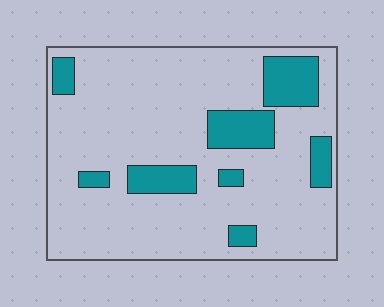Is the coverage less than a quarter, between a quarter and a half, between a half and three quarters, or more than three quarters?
Less than a quarter.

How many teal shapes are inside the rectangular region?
8.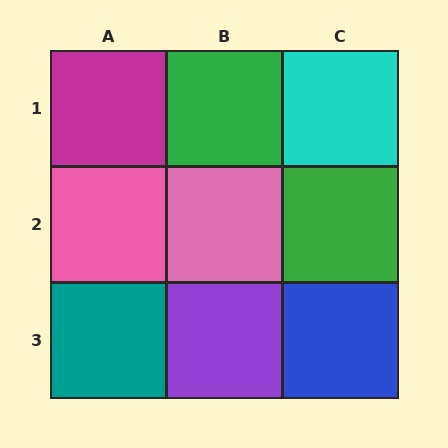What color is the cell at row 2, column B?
Pink.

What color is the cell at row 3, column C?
Blue.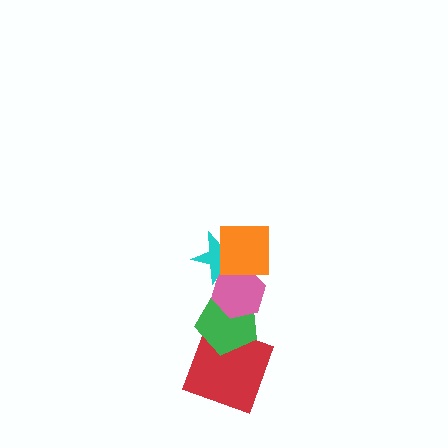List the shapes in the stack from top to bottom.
From top to bottom: the orange square, the cyan star, the pink hexagon, the green pentagon, the red square.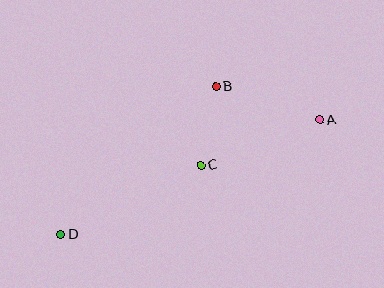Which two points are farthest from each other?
Points A and D are farthest from each other.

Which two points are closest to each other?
Points B and C are closest to each other.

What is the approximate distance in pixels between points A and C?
The distance between A and C is approximately 127 pixels.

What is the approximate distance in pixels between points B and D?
The distance between B and D is approximately 214 pixels.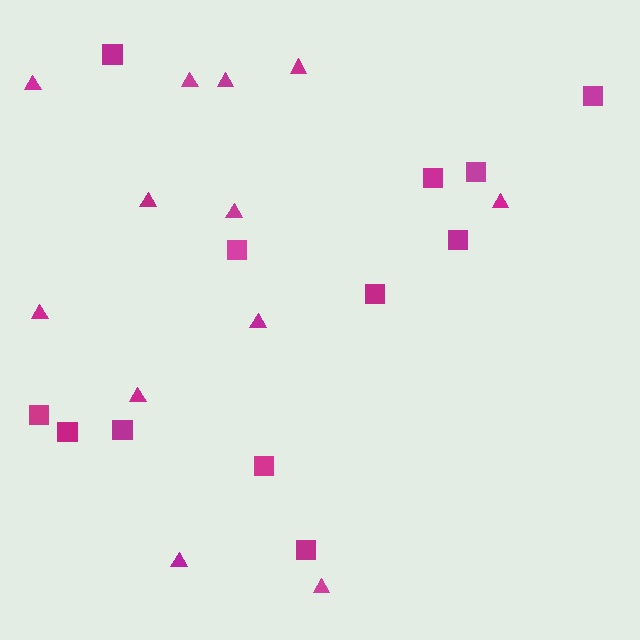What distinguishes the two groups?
There are 2 groups: one group of triangles (12) and one group of squares (12).